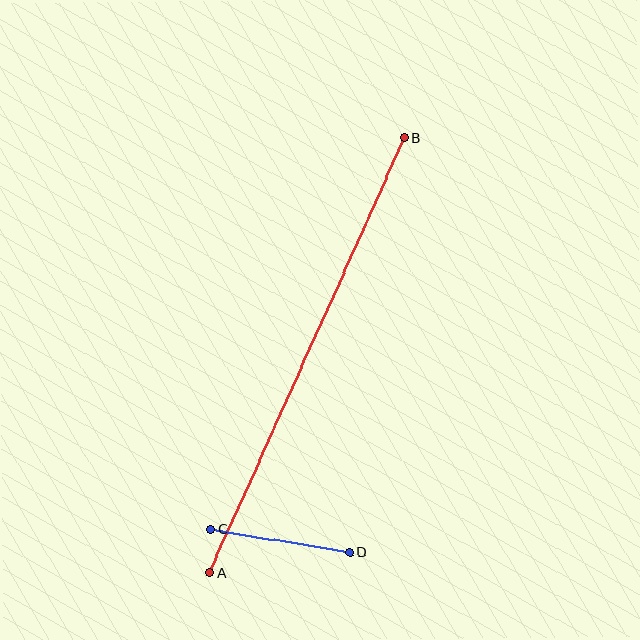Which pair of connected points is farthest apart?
Points A and B are farthest apart.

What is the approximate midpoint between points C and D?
The midpoint is at approximately (280, 541) pixels.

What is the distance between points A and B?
The distance is approximately 476 pixels.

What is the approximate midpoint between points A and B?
The midpoint is at approximately (307, 355) pixels.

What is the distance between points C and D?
The distance is approximately 141 pixels.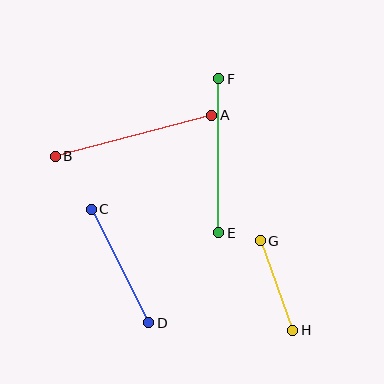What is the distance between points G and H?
The distance is approximately 96 pixels.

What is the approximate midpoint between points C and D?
The midpoint is at approximately (120, 266) pixels.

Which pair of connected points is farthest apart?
Points A and B are farthest apart.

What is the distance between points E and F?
The distance is approximately 154 pixels.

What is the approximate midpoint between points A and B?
The midpoint is at approximately (133, 136) pixels.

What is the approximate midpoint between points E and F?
The midpoint is at approximately (219, 156) pixels.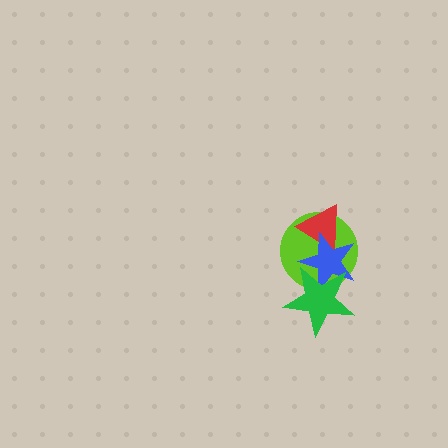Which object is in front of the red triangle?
The blue star is in front of the red triangle.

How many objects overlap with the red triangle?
2 objects overlap with the red triangle.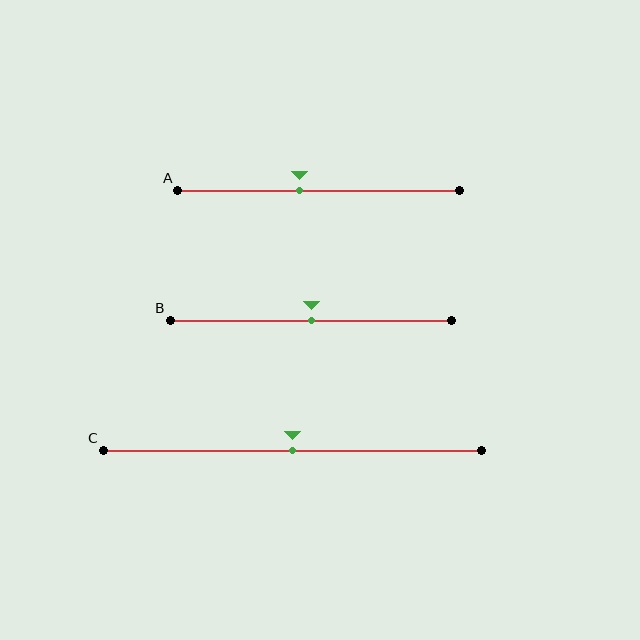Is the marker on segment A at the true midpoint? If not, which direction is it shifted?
No, the marker on segment A is shifted to the left by about 7% of the segment length.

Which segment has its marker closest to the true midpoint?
Segment B has its marker closest to the true midpoint.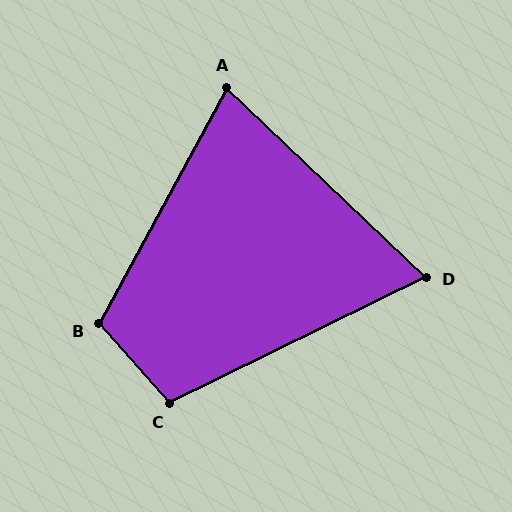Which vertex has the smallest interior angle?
D, at approximately 70 degrees.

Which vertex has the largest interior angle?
B, at approximately 110 degrees.